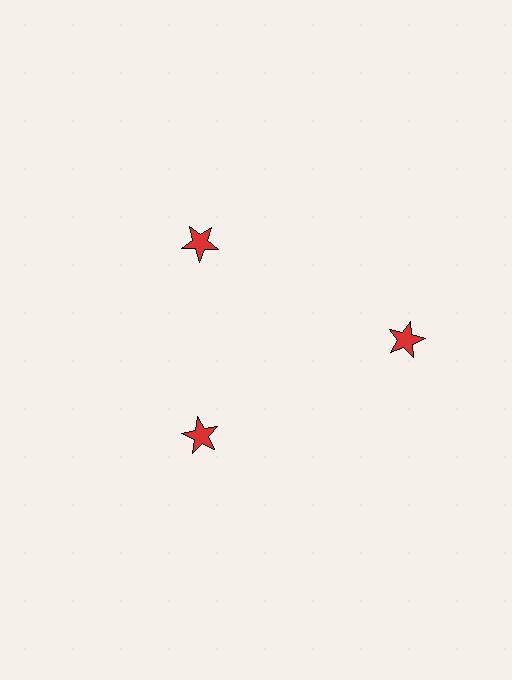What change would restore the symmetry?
The symmetry would be restored by moving it inward, back onto the ring so that all 3 stars sit at equal angles and equal distance from the center.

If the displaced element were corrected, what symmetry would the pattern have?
It would have 3-fold rotational symmetry — the pattern would map onto itself every 120 degrees.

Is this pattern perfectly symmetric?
No. The 3 red stars are arranged in a ring, but one element near the 3 o'clock position is pushed outward from the center, breaking the 3-fold rotational symmetry.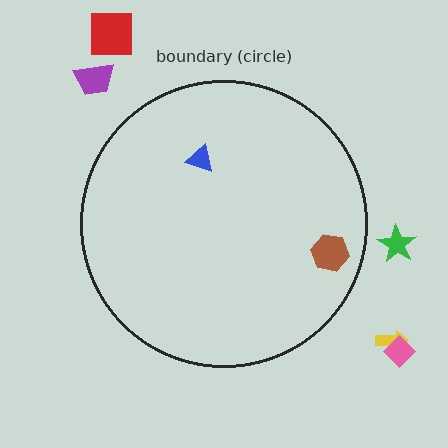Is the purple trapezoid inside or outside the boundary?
Outside.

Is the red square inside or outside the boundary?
Outside.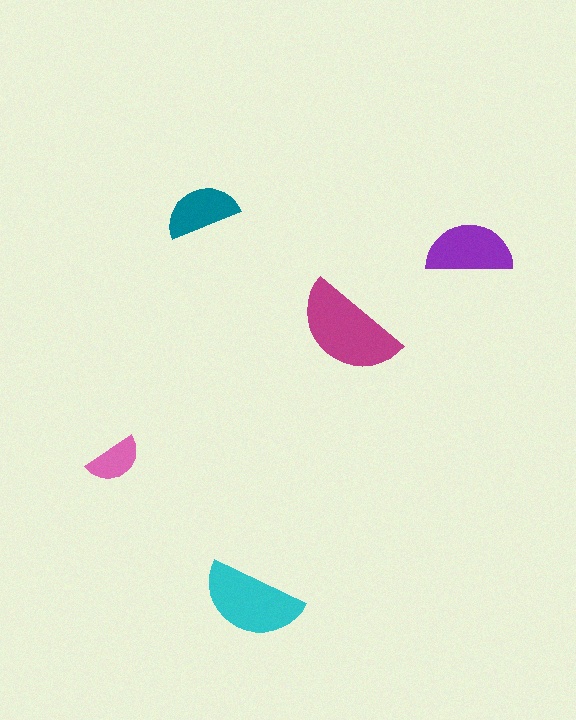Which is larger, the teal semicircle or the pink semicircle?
The teal one.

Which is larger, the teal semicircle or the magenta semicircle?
The magenta one.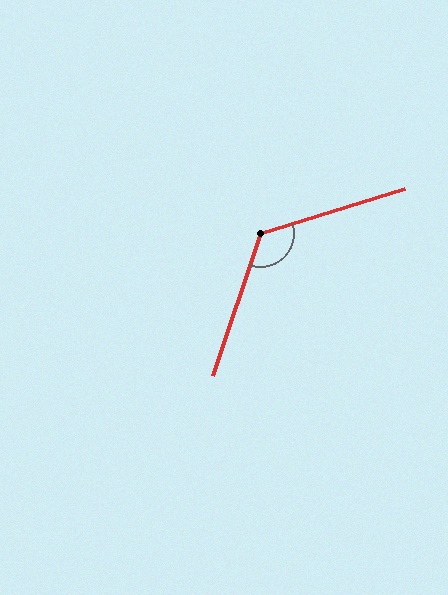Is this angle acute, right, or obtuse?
It is obtuse.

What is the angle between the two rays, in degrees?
Approximately 126 degrees.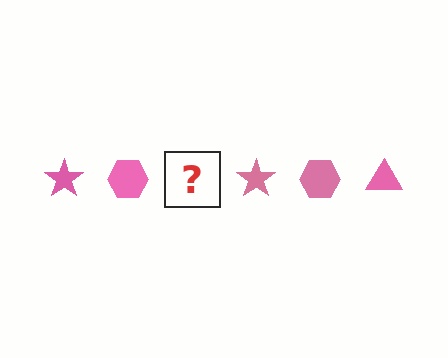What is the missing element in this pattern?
The missing element is a pink triangle.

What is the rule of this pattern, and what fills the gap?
The rule is that the pattern cycles through star, hexagon, triangle shapes in pink. The gap should be filled with a pink triangle.